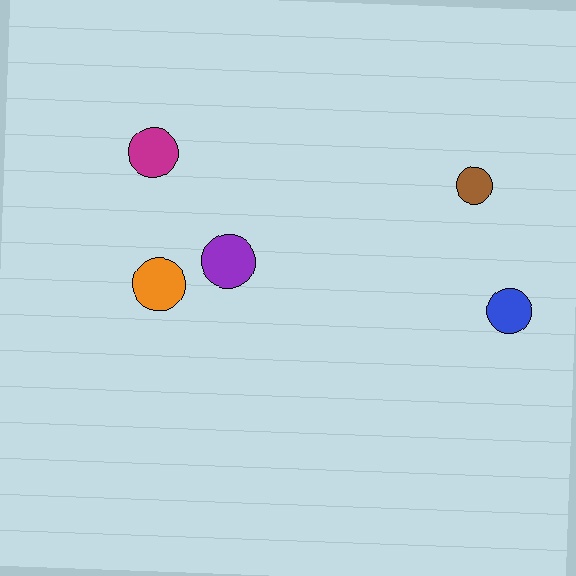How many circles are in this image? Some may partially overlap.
There are 5 circles.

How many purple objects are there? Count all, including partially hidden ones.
There is 1 purple object.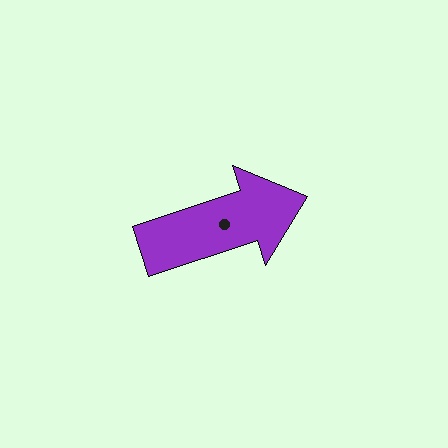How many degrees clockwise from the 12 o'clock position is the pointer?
Approximately 72 degrees.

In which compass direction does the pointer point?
East.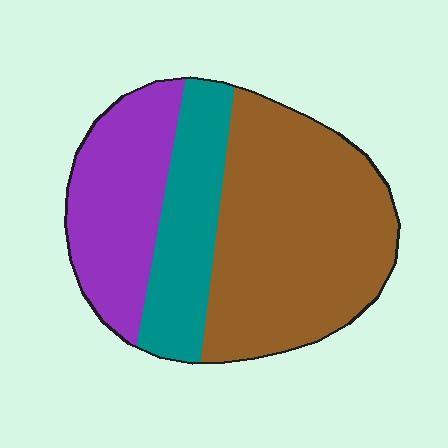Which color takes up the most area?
Brown, at roughly 50%.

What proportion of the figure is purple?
Purple covers around 25% of the figure.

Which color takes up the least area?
Teal, at roughly 20%.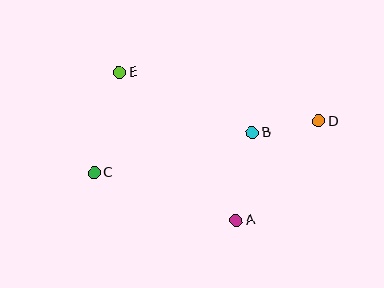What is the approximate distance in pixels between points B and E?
The distance between B and E is approximately 146 pixels.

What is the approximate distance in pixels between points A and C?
The distance between A and C is approximately 150 pixels.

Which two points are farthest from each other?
Points C and D are farthest from each other.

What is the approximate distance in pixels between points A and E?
The distance between A and E is approximately 189 pixels.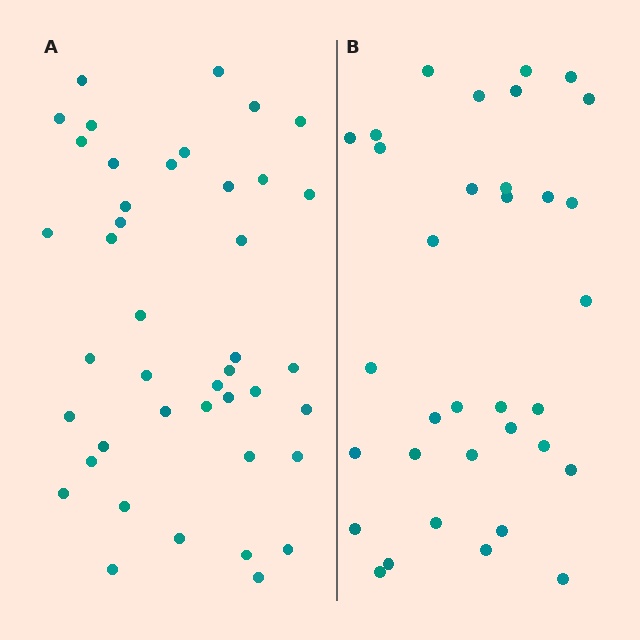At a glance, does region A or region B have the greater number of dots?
Region A (the left region) has more dots.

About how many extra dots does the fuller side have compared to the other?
Region A has roughly 8 or so more dots than region B.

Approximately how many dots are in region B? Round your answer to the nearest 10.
About 30 dots. (The exact count is 34, which rounds to 30.)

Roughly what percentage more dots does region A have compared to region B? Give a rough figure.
About 25% more.